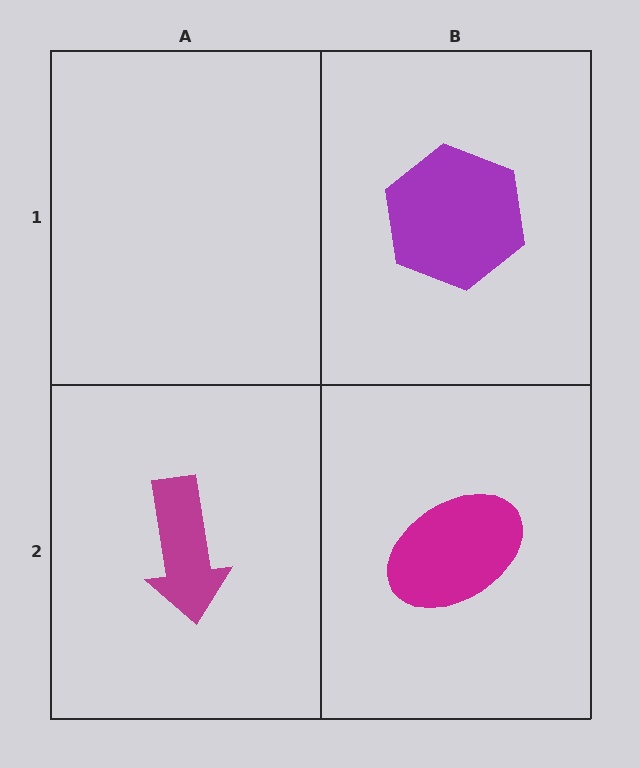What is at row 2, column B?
A magenta ellipse.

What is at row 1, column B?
A purple hexagon.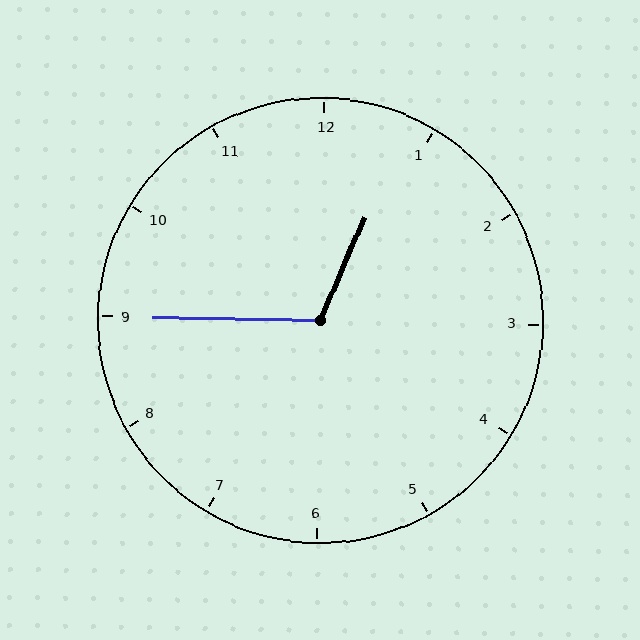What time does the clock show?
12:45.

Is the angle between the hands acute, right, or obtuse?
It is obtuse.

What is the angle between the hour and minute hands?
Approximately 112 degrees.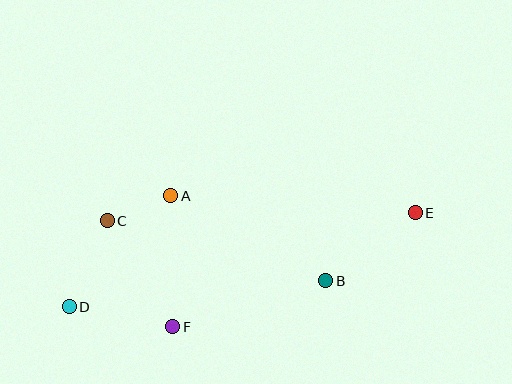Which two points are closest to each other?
Points A and C are closest to each other.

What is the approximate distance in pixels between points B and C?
The distance between B and C is approximately 227 pixels.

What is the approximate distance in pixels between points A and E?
The distance between A and E is approximately 245 pixels.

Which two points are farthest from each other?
Points D and E are farthest from each other.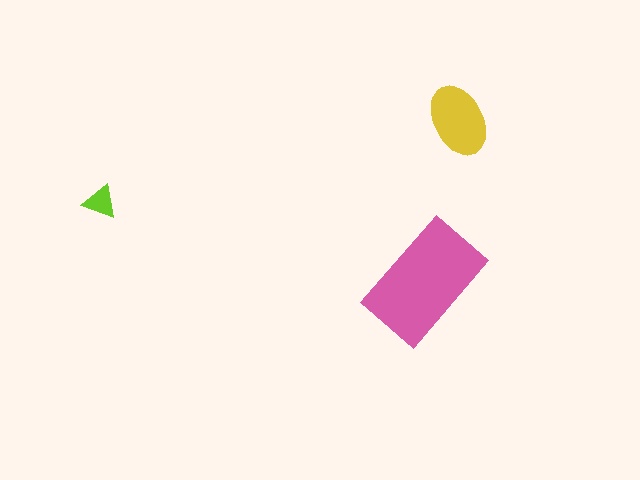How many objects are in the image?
There are 3 objects in the image.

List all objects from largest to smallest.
The pink rectangle, the yellow ellipse, the lime triangle.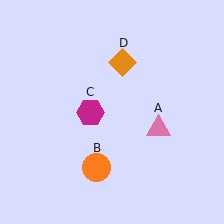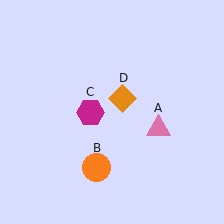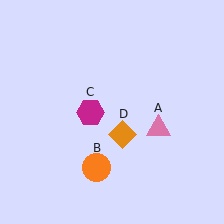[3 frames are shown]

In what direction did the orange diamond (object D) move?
The orange diamond (object D) moved down.